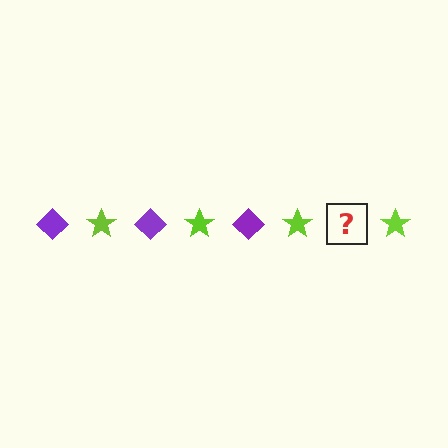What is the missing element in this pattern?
The missing element is a purple diamond.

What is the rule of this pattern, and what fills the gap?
The rule is that the pattern alternates between purple diamond and lime star. The gap should be filled with a purple diamond.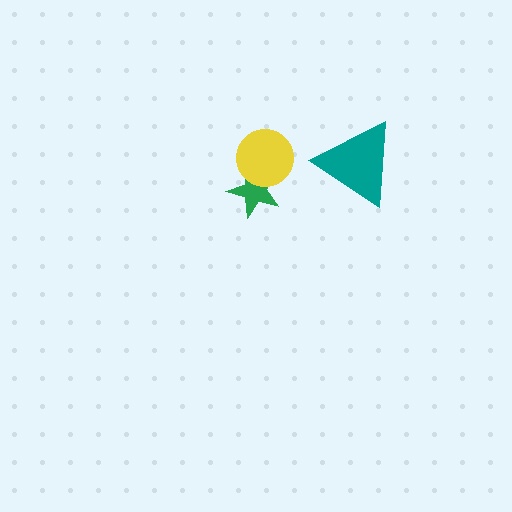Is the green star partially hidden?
Yes, it is partially covered by another shape.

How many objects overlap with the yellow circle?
1 object overlaps with the yellow circle.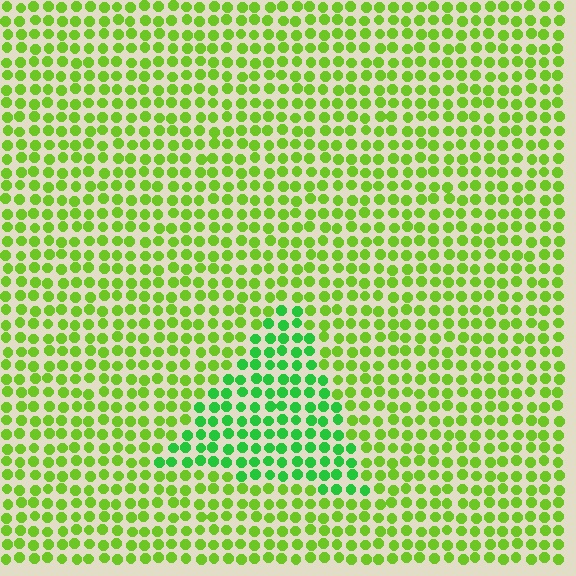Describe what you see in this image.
The image is filled with small lime elements in a uniform arrangement. A triangle-shaped region is visible where the elements are tinted to a slightly different hue, forming a subtle color boundary.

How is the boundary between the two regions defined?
The boundary is defined purely by a slight shift in hue (about 35 degrees). Spacing, size, and orientation are identical on both sides.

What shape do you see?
I see a triangle.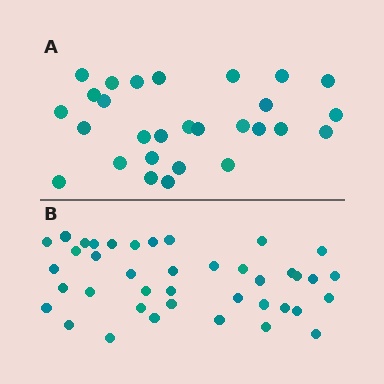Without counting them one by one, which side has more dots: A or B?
Region B (the bottom region) has more dots.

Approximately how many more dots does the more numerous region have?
Region B has roughly 12 or so more dots than region A.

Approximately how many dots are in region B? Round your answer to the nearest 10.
About 40 dots.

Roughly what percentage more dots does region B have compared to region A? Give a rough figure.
About 45% more.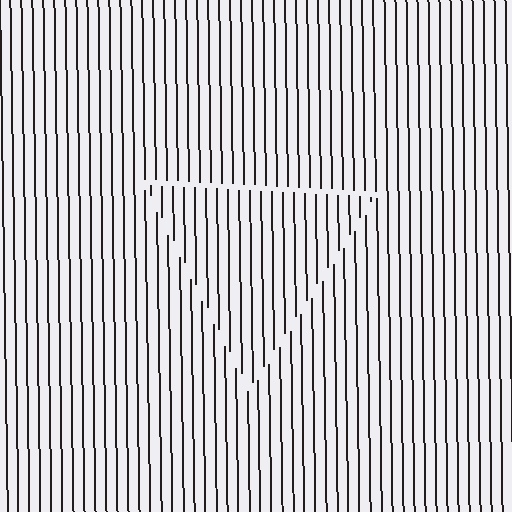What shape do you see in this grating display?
An illusory triangle. The interior of the shape contains the same grating, shifted by half a period — the contour is defined by the phase discontinuity where line-ends from the inner and outer gratings abut.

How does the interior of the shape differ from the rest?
The interior of the shape contains the same grating, shifted by half a period — the contour is defined by the phase discontinuity where line-ends from the inner and outer gratings abut.